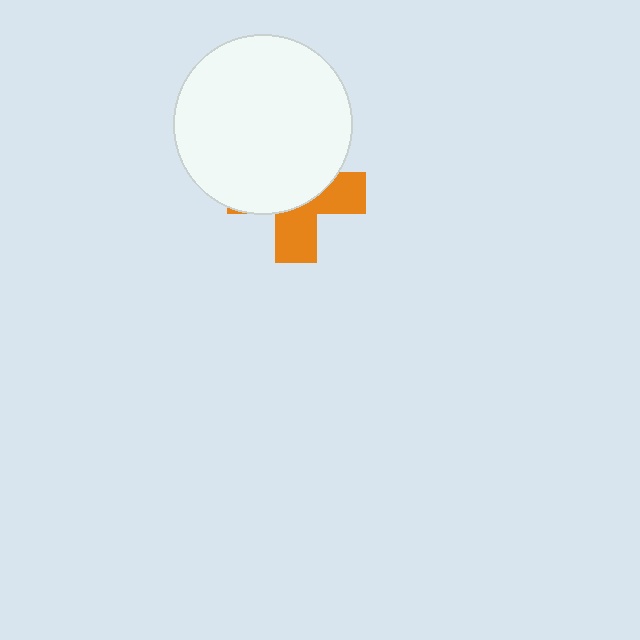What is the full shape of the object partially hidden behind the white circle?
The partially hidden object is an orange cross.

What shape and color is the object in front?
The object in front is a white circle.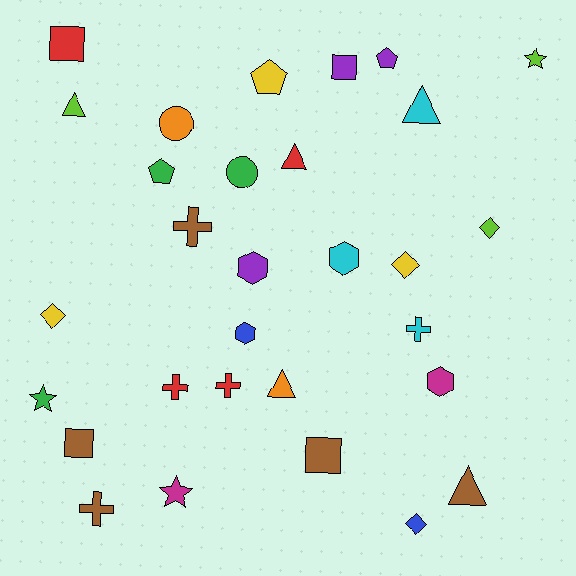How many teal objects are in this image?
There are no teal objects.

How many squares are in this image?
There are 4 squares.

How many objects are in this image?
There are 30 objects.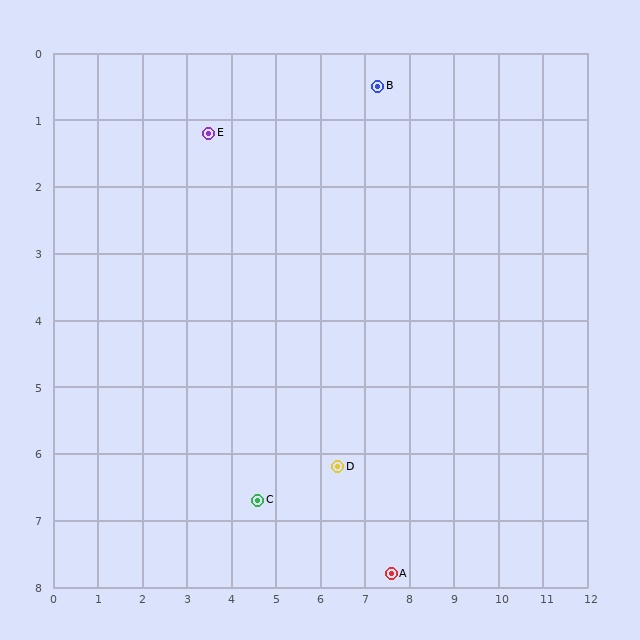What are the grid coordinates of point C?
Point C is at approximately (4.6, 6.7).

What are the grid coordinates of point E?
Point E is at approximately (3.5, 1.2).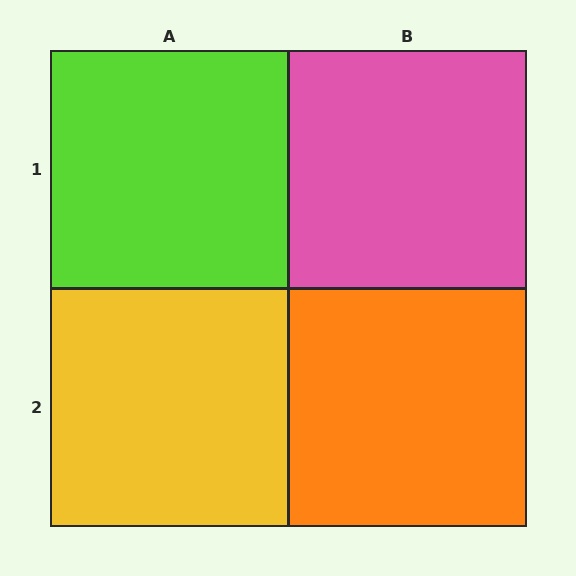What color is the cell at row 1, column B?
Pink.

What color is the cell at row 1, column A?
Lime.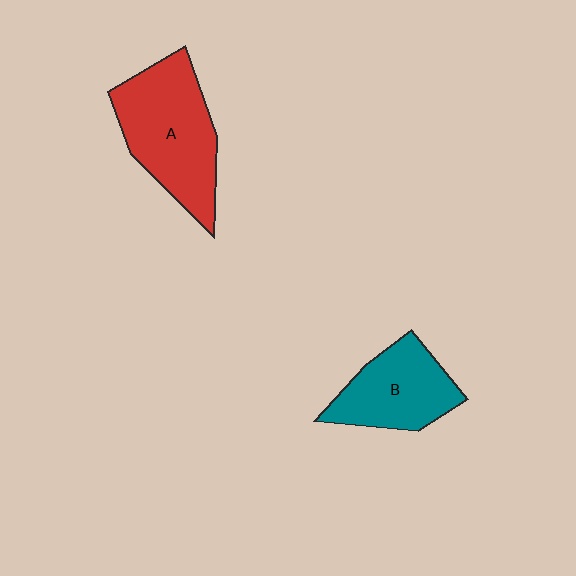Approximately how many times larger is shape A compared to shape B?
Approximately 1.4 times.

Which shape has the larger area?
Shape A (red).